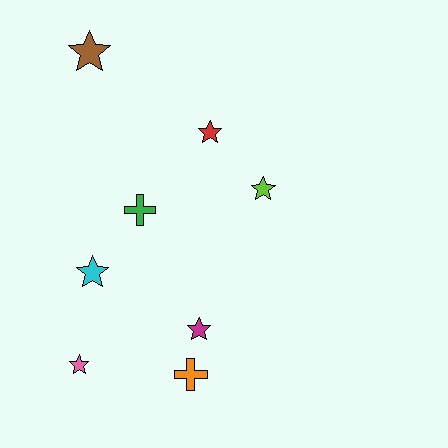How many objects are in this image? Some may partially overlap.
There are 8 objects.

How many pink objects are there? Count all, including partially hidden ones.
There is 1 pink object.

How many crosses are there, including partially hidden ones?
There are 2 crosses.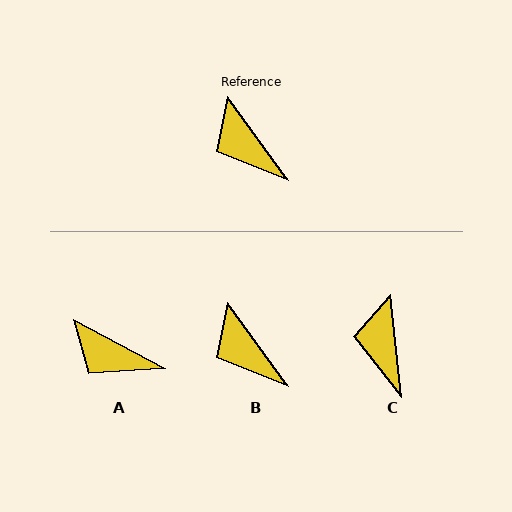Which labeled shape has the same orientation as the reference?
B.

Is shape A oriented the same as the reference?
No, it is off by about 26 degrees.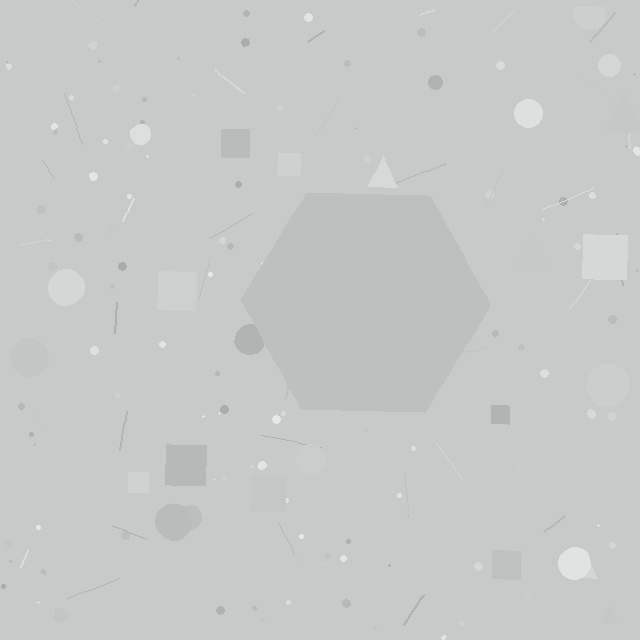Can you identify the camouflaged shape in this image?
The camouflaged shape is a hexagon.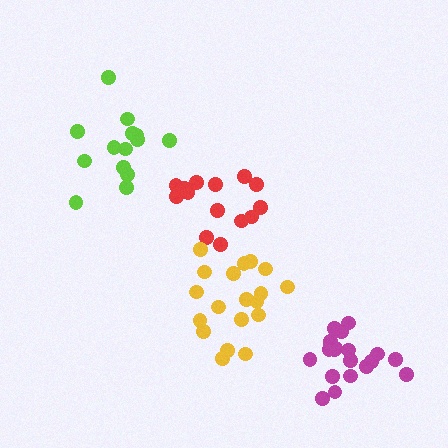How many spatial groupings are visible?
There are 4 spatial groupings.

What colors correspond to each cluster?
The clusters are colored: red, lime, yellow, magenta.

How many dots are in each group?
Group 1: 14 dots, Group 2: 14 dots, Group 3: 19 dots, Group 4: 20 dots (67 total).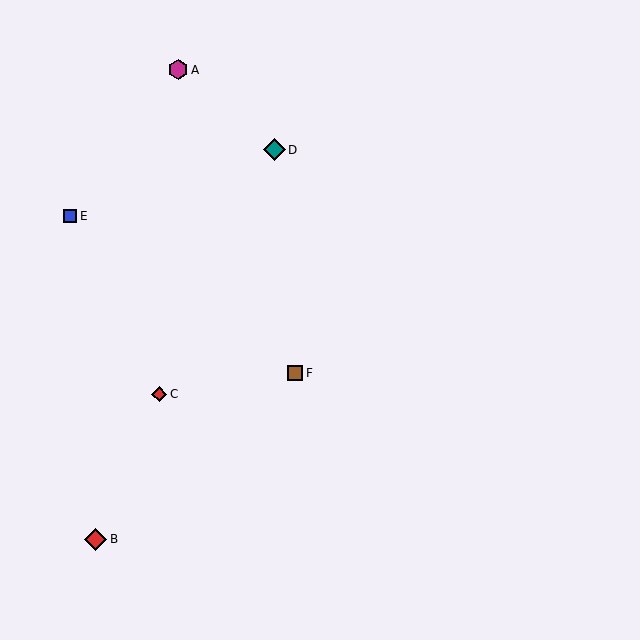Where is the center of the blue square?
The center of the blue square is at (70, 216).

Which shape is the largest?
The teal diamond (labeled D) is the largest.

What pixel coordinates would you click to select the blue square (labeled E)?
Click at (70, 216) to select the blue square E.